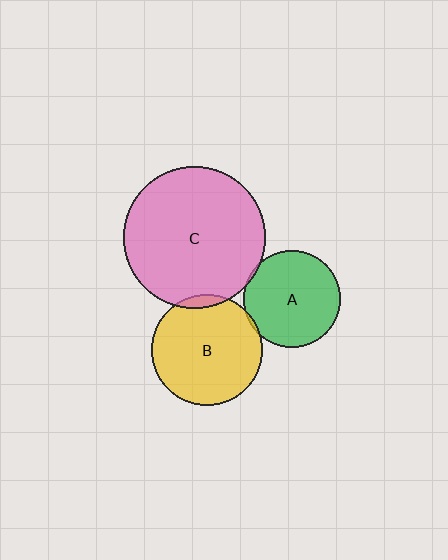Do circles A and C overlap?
Yes.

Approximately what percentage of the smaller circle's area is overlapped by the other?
Approximately 5%.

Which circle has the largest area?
Circle C (pink).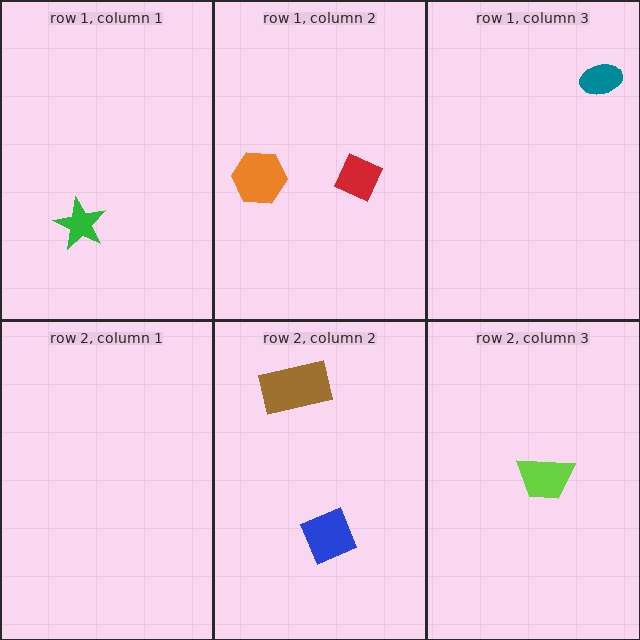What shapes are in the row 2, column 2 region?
The blue square, the brown rectangle.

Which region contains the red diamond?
The row 1, column 2 region.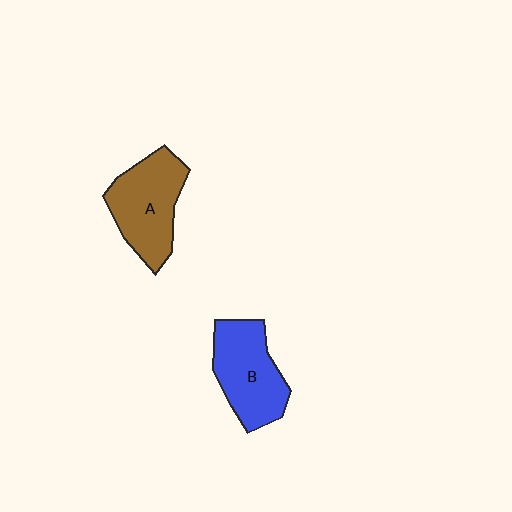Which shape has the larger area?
Shape A (brown).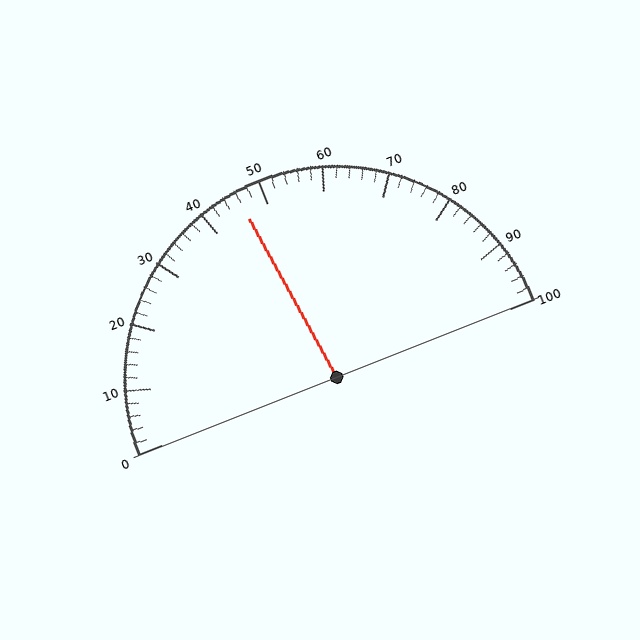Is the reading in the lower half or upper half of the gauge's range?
The reading is in the lower half of the range (0 to 100).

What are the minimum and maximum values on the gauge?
The gauge ranges from 0 to 100.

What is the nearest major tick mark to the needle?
The nearest major tick mark is 50.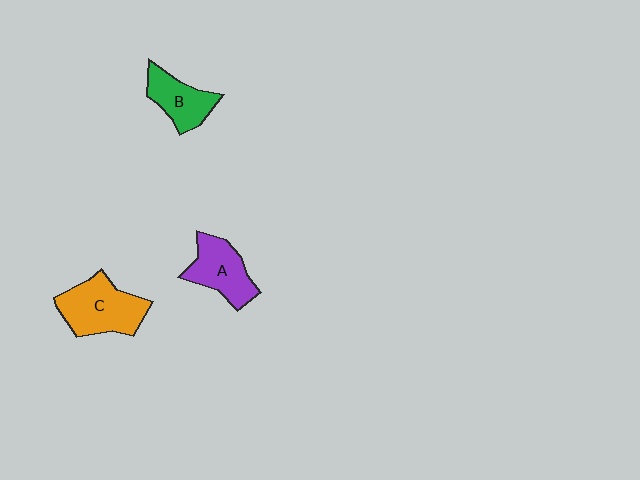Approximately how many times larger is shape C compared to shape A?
Approximately 1.3 times.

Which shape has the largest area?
Shape C (orange).